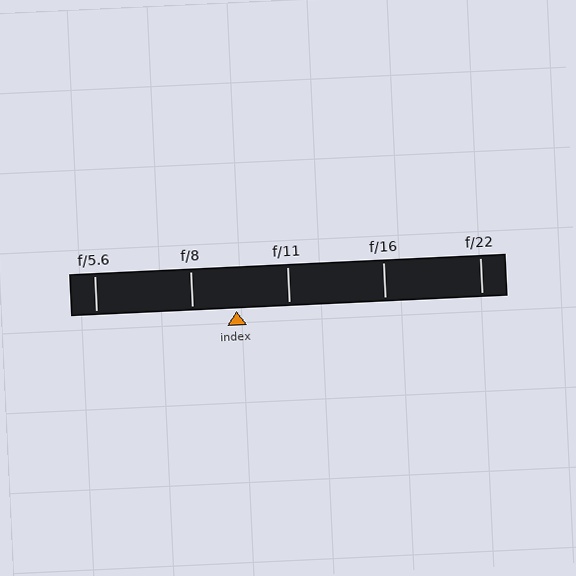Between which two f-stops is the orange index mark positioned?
The index mark is between f/8 and f/11.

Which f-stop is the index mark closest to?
The index mark is closest to f/8.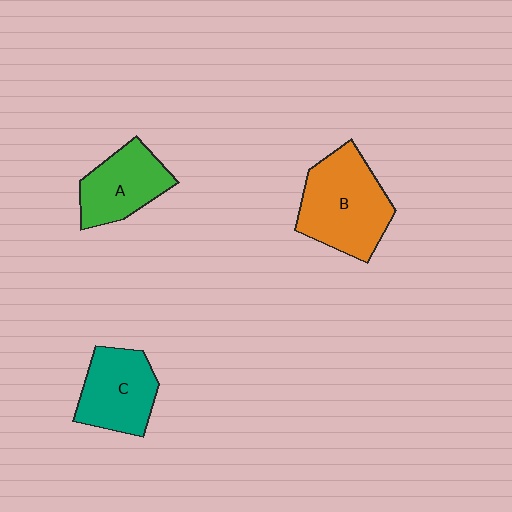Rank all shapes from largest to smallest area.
From largest to smallest: B (orange), C (teal), A (green).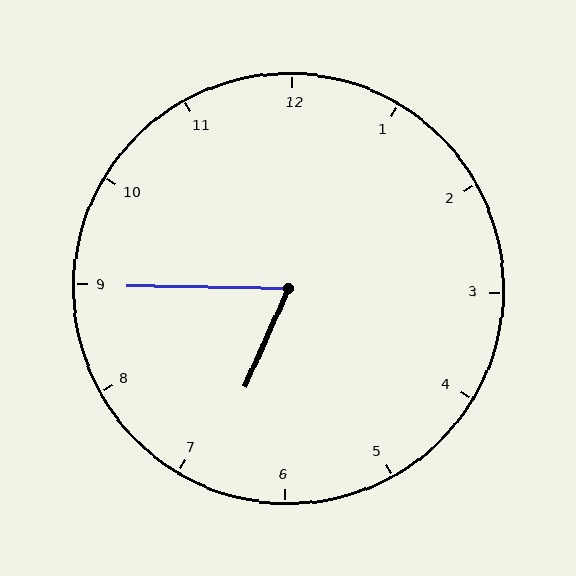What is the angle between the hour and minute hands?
Approximately 68 degrees.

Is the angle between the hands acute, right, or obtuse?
It is acute.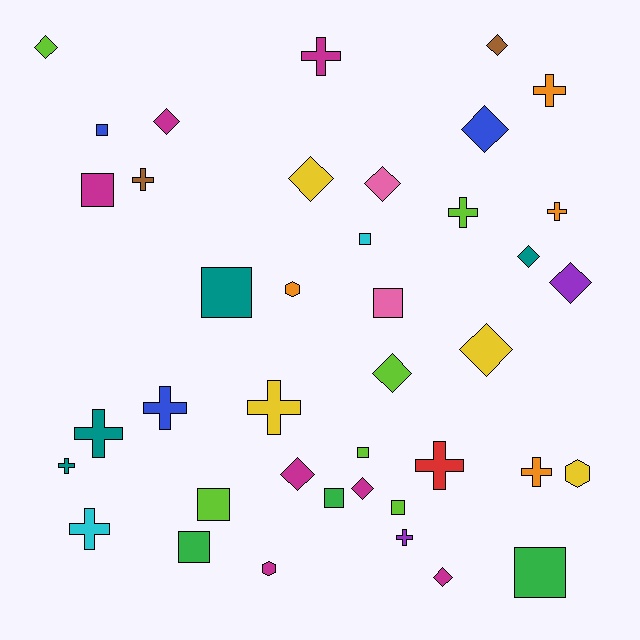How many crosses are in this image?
There are 13 crosses.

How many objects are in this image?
There are 40 objects.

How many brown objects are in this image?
There are 2 brown objects.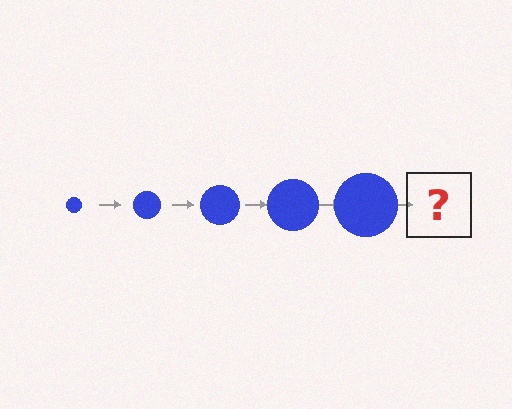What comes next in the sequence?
The next element should be a blue circle, larger than the previous one.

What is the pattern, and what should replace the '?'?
The pattern is that the circle gets progressively larger each step. The '?' should be a blue circle, larger than the previous one.